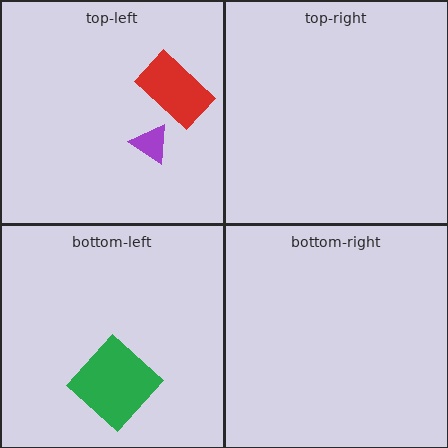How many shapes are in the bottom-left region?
1.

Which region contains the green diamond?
The bottom-left region.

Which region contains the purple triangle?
The top-left region.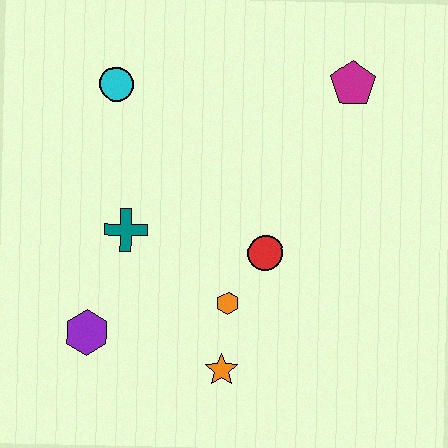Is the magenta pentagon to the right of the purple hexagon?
Yes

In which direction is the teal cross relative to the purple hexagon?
The teal cross is above the purple hexagon.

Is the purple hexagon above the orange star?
Yes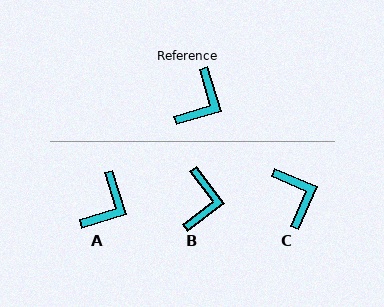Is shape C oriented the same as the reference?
No, it is off by about 50 degrees.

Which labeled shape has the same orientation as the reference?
A.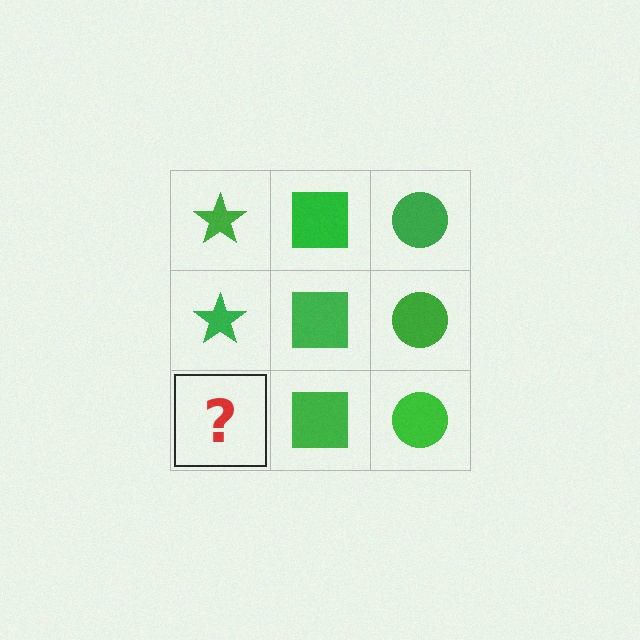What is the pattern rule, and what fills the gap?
The rule is that each column has a consistent shape. The gap should be filled with a green star.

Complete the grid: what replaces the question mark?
The question mark should be replaced with a green star.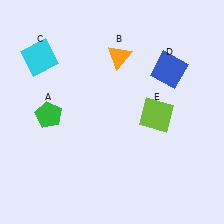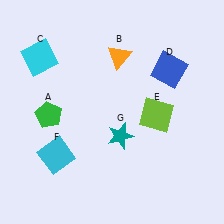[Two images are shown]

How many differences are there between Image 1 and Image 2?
There are 2 differences between the two images.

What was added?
A cyan square (F), a teal star (G) were added in Image 2.